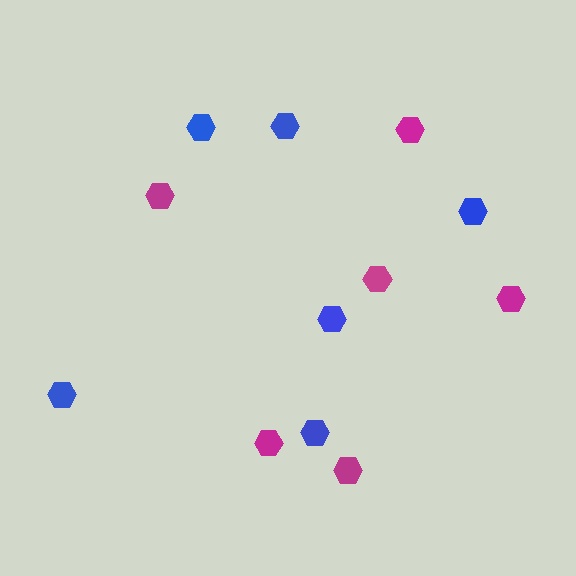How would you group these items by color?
There are 2 groups: one group of blue hexagons (6) and one group of magenta hexagons (6).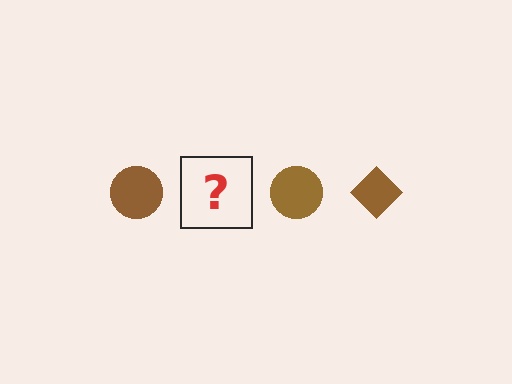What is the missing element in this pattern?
The missing element is a brown diamond.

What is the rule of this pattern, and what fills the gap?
The rule is that the pattern cycles through circle, diamond shapes in brown. The gap should be filled with a brown diamond.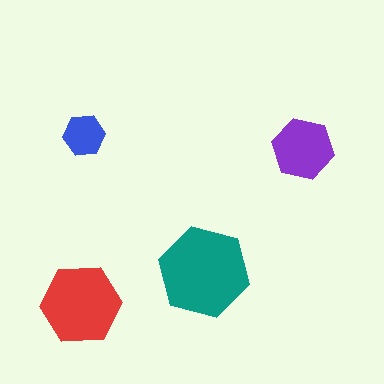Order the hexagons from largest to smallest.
the teal one, the red one, the purple one, the blue one.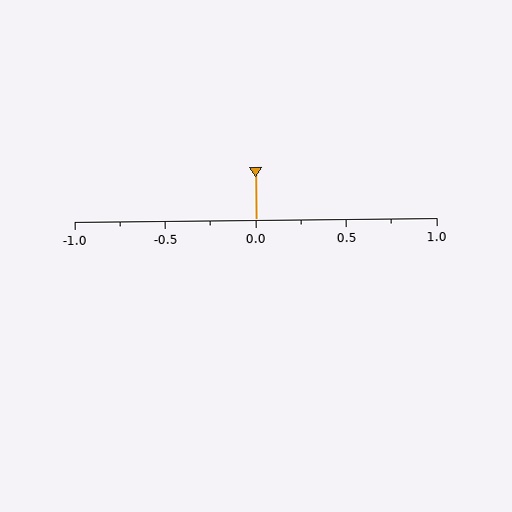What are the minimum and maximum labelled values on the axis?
The axis runs from -1.0 to 1.0.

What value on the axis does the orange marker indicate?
The marker indicates approximately 0.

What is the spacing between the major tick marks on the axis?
The major ticks are spaced 0.5 apart.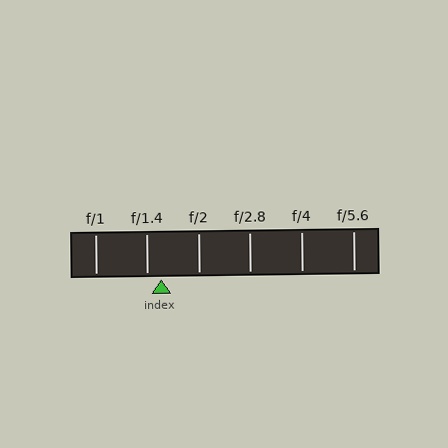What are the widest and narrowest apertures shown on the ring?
The widest aperture shown is f/1 and the narrowest is f/5.6.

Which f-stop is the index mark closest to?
The index mark is closest to f/1.4.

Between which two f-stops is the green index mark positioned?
The index mark is between f/1.4 and f/2.